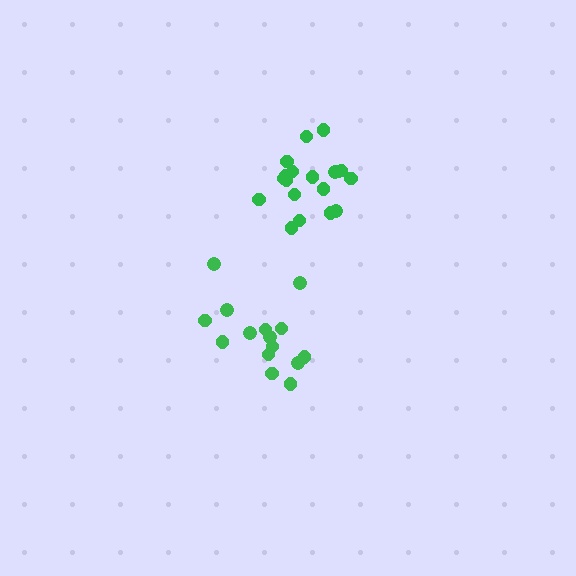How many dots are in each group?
Group 1: 15 dots, Group 2: 19 dots (34 total).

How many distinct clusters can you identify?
There are 2 distinct clusters.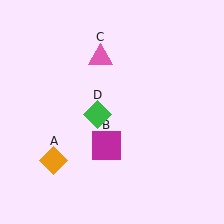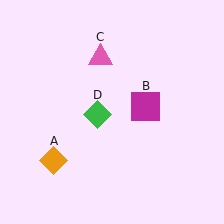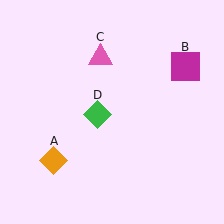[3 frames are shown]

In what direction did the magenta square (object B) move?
The magenta square (object B) moved up and to the right.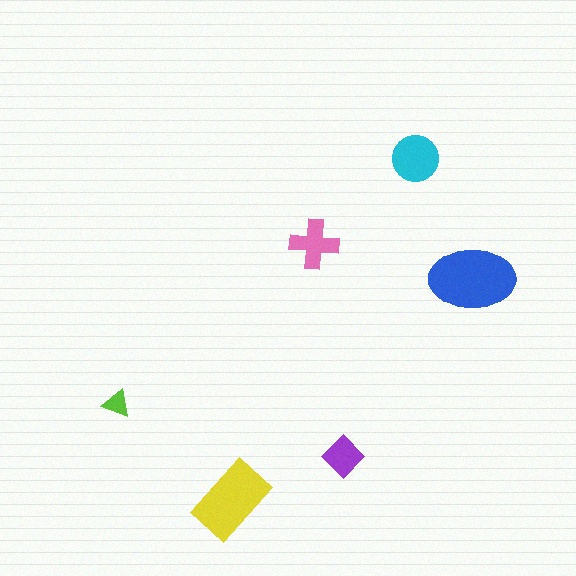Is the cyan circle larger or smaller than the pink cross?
Larger.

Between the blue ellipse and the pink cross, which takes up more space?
The blue ellipse.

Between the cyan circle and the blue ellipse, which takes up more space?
The blue ellipse.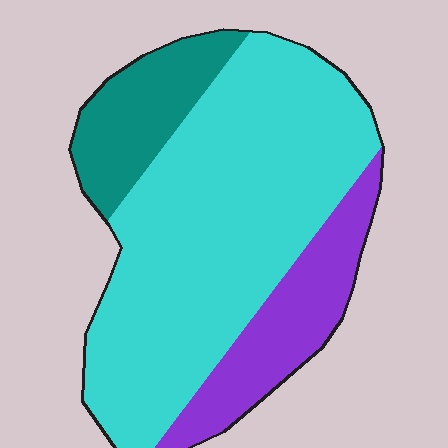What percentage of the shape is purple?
Purple covers about 20% of the shape.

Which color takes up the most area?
Cyan, at roughly 65%.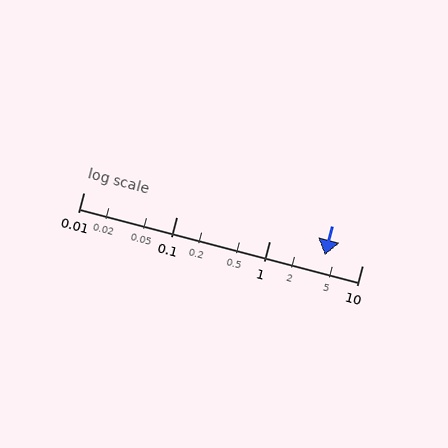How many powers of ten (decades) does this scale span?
The scale spans 3 decades, from 0.01 to 10.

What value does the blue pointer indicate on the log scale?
The pointer indicates approximately 4.